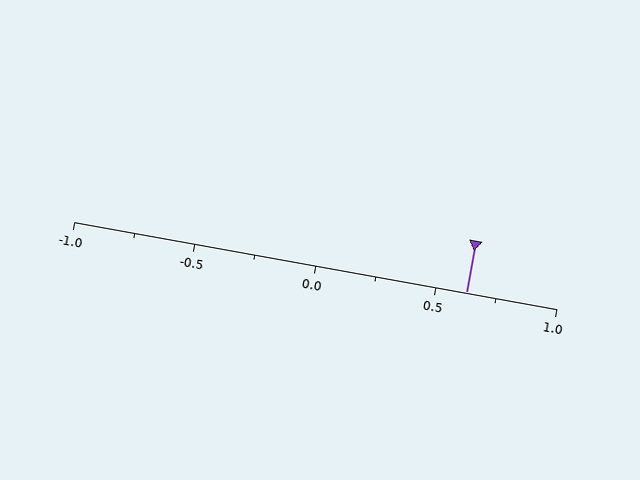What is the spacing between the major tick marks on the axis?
The major ticks are spaced 0.5 apart.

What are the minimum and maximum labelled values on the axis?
The axis runs from -1.0 to 1.0.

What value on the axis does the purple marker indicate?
The marker indicates approximately 0.62.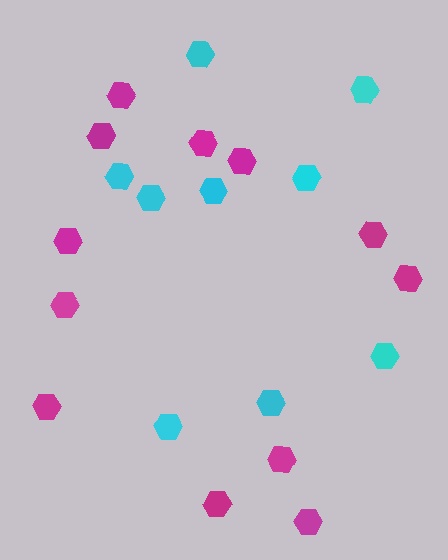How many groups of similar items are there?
There are 2 groups: one group of cyan hexagons (9) and one group of magenta hexagons (12).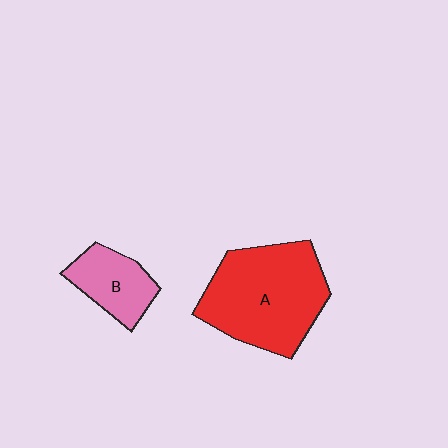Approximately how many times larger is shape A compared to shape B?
Approximately 2.3 times.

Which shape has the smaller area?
Shape B (pink).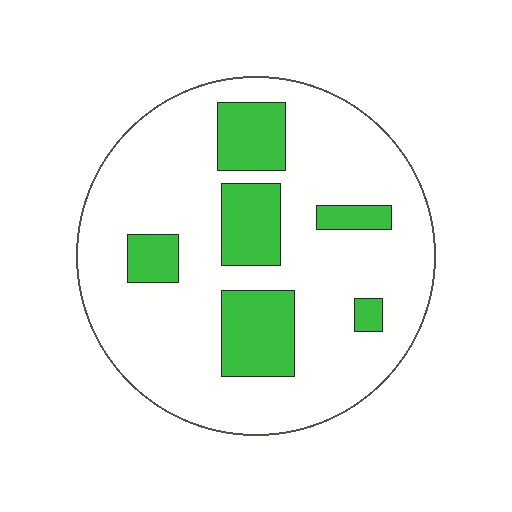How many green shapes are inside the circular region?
6.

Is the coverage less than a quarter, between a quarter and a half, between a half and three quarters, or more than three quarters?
Less than a quarter.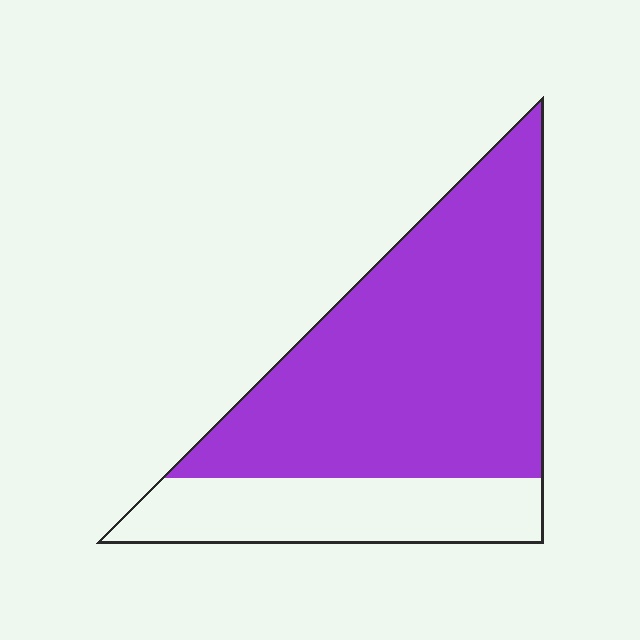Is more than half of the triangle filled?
Yes.